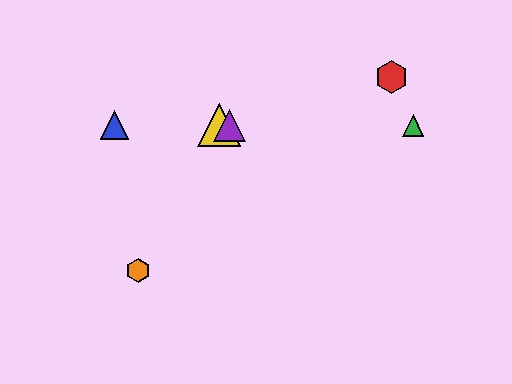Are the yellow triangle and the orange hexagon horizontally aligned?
No, the yellow triangle is at y≈125 and the orange hexagon is at y≈271.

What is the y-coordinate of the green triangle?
The green triangle is at y≈125.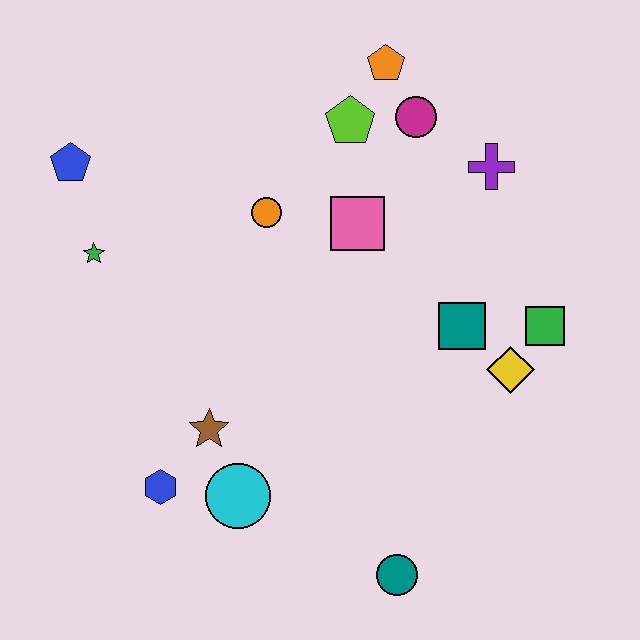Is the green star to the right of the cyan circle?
No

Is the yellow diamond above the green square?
No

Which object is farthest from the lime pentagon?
The teal circle is farthest from the lime pentagon.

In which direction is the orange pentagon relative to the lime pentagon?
The orange pentagon is above the lime pentagon.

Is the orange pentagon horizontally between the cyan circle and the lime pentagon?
No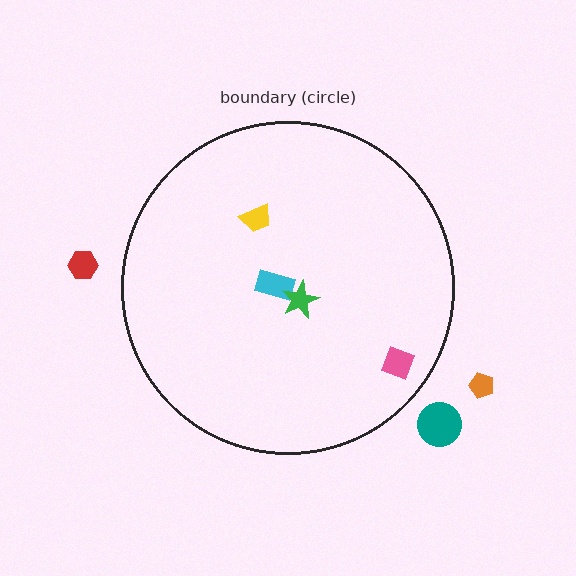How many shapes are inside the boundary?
4 inside, 3 outside.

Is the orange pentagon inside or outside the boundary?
Outside.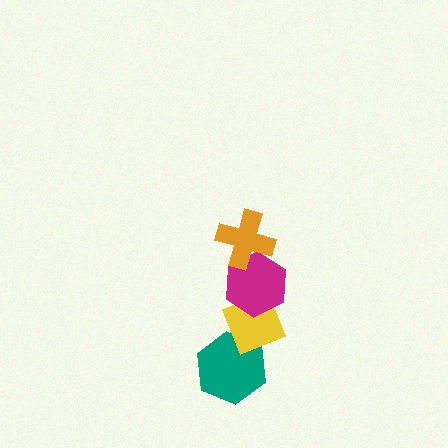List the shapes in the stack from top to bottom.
From top to bottom: the orange cross, the magenta hexagon, the yellow diamond, the teal hexagon.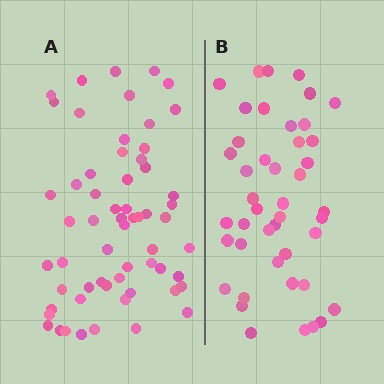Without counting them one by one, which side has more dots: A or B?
Region A (the left region) has more dots.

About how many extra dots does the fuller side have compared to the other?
Region A has approximately 15 more dots than region B.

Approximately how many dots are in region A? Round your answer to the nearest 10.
About 60 dots.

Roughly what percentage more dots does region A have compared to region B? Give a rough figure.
About 35% more.